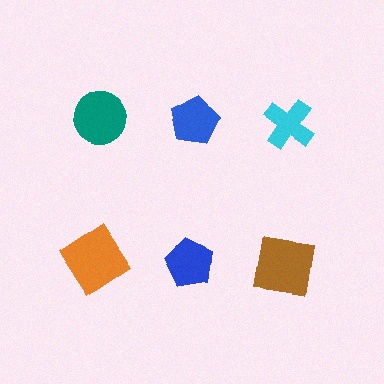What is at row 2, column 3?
A brown square.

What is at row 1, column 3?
A cyan cross.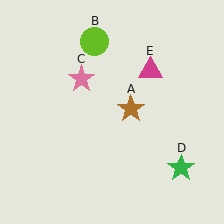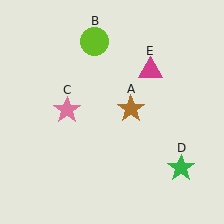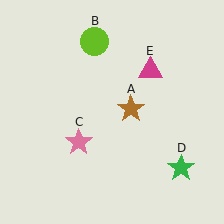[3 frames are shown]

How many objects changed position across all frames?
1 object changed position: pink star (object C).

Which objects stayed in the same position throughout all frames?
Brown star (object A) and lime circle (object B) and green star (object D) and magenta triangle (object E) remained stationary.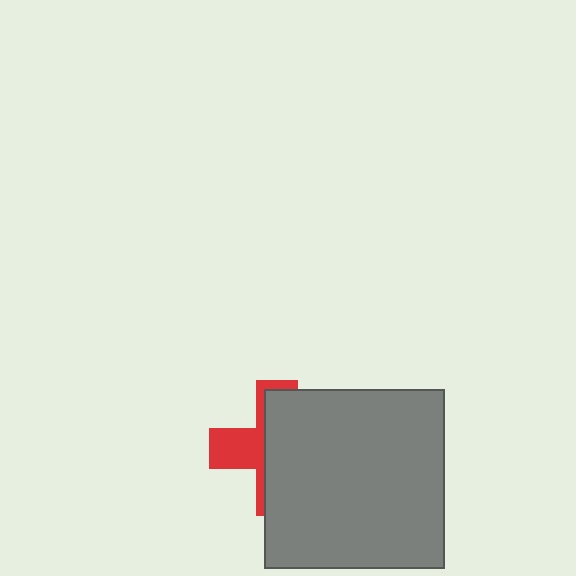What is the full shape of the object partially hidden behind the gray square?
The partially hidden object is a red cross.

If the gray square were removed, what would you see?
You would see the complete red cross.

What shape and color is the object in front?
The object in front is a gray square.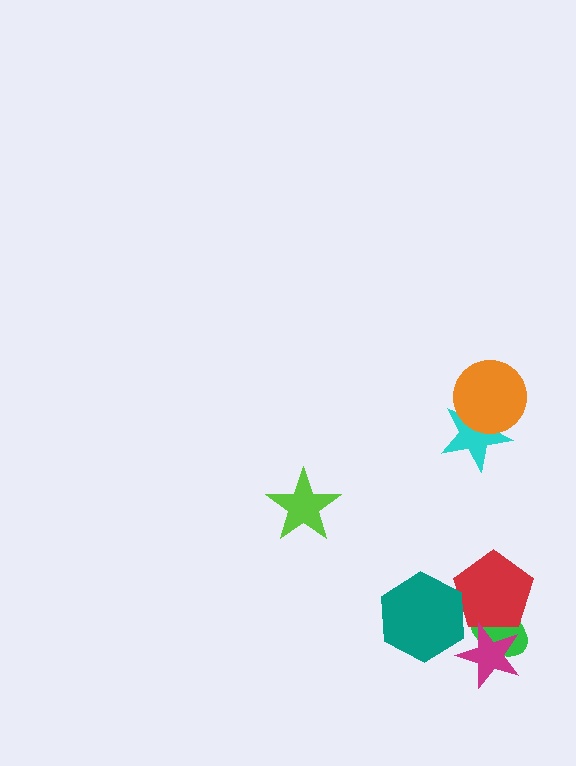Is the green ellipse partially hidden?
Yes, it is partially covered by another shape.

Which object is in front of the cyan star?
The orange circle is in front of the cyan star.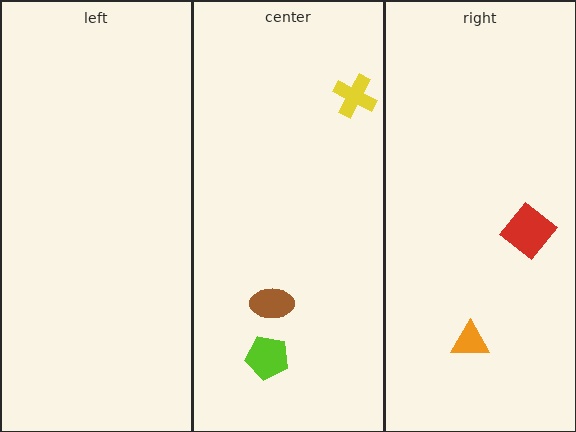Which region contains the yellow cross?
The center region.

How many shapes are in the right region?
2.